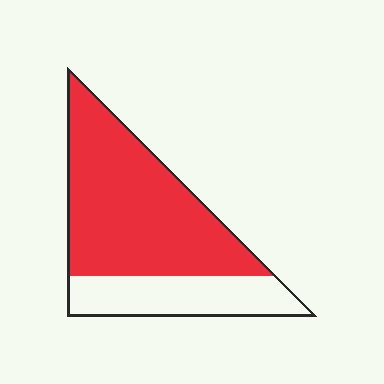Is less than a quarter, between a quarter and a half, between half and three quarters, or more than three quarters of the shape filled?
Between half and three quarters.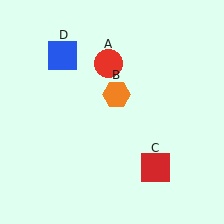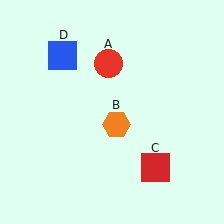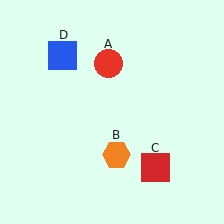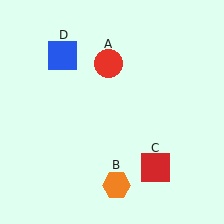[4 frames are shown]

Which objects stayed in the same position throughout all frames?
Red circle (object A) and red square (object C) and blue square (object D) remained stationary.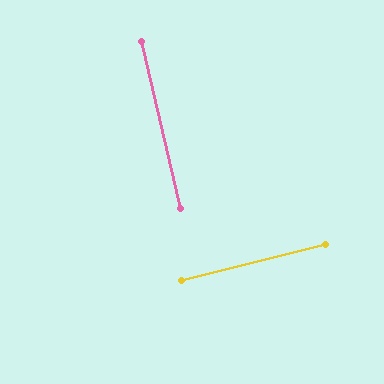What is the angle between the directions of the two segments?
Approximately 89 degrees.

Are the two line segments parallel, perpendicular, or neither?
Perpendicular — they meet at approximately 89°.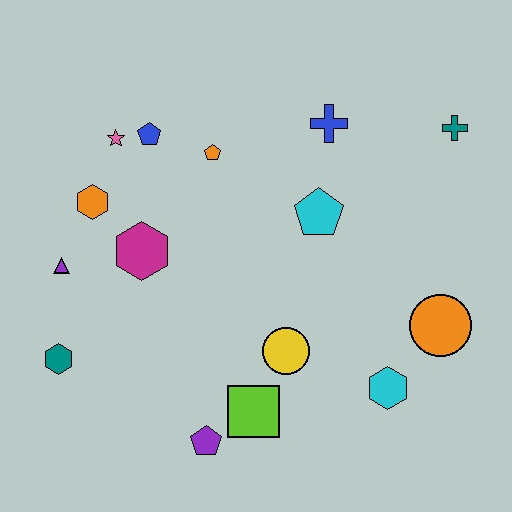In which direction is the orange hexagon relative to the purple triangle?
The orange hexagon is above the purple triangle.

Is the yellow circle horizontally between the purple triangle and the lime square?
No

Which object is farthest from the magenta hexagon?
The teal cross is farthest from the magenta hexagon.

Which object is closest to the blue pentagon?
The pink star is closest to the blue pentagon.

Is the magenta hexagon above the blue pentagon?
No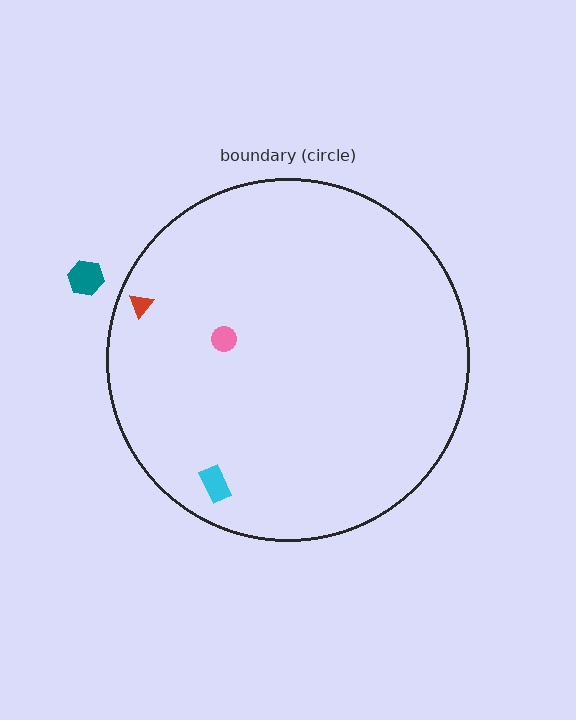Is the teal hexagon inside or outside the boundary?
Outside.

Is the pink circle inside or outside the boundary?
Inside.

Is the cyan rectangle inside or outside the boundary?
Inside.